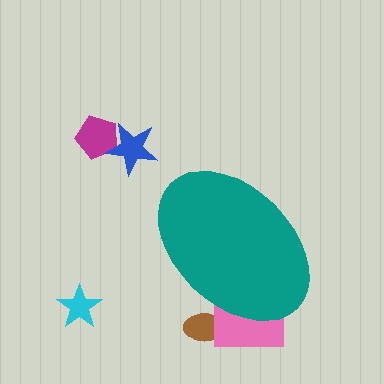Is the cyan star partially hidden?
No, the cyan star is fully visible.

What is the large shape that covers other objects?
A teal ellipse.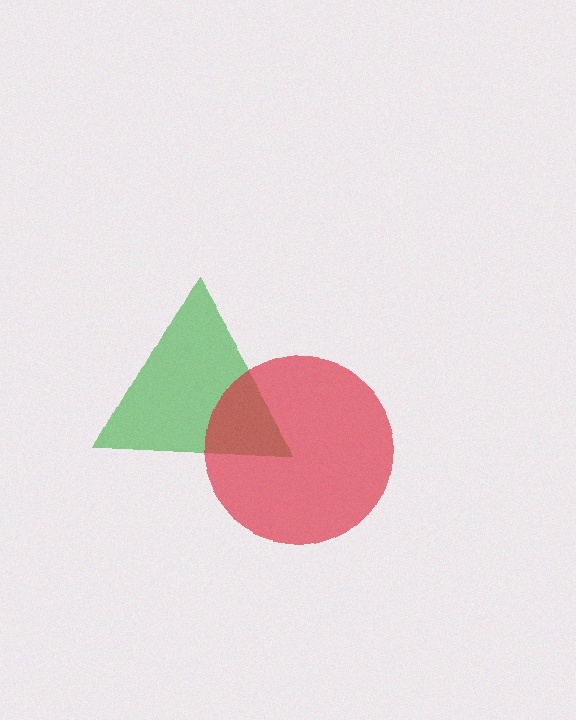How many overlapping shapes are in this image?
There are 2 overlapping shapes in the image.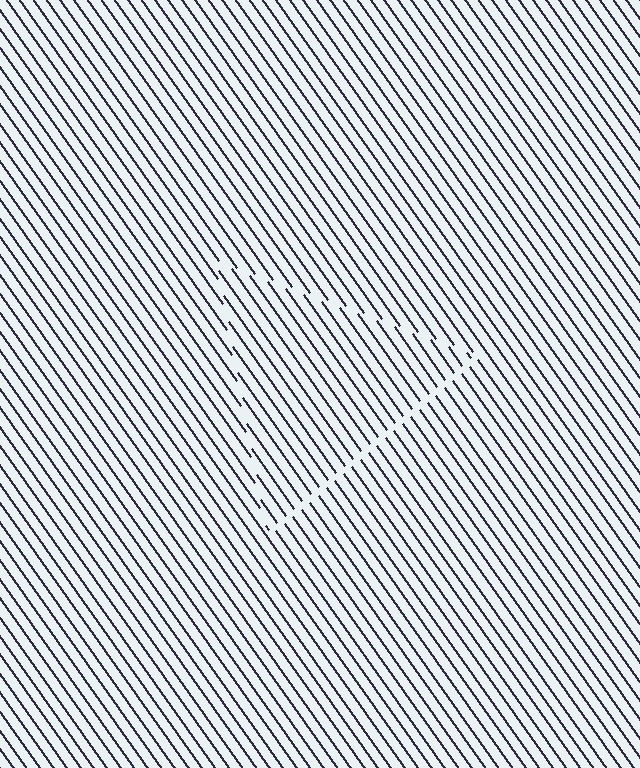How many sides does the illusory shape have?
3 sides — the line-ends trace a triangle.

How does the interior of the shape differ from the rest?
The interior of the shape contains the same grating, shifted by half a period — the contour is defined by the phase discontinuity where line-ends from the inner and outer gratings abut.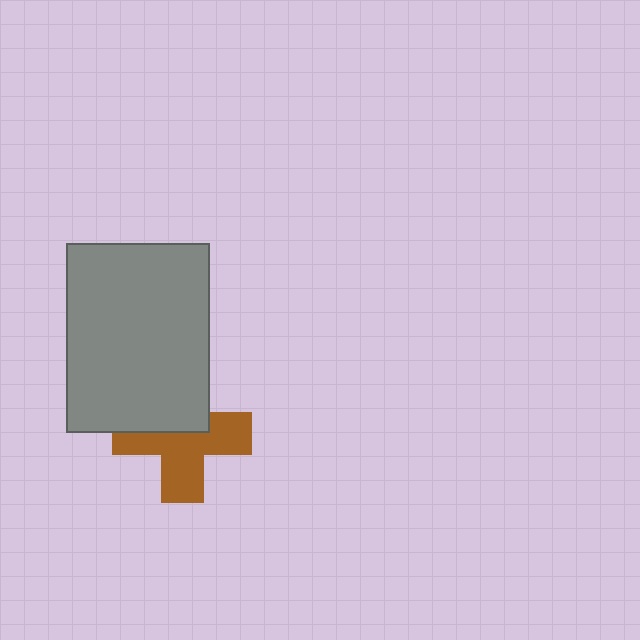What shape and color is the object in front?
The object in front is a gray rectangle.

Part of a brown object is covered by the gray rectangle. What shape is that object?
It is a cross.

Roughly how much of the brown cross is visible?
About half of it is visible (roughly 59%).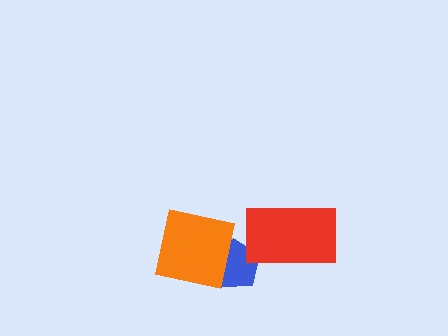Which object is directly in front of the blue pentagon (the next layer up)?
The red rectangle is directly in front of the blue pentagon.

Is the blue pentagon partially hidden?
Yes, it is partially covered by another shape.